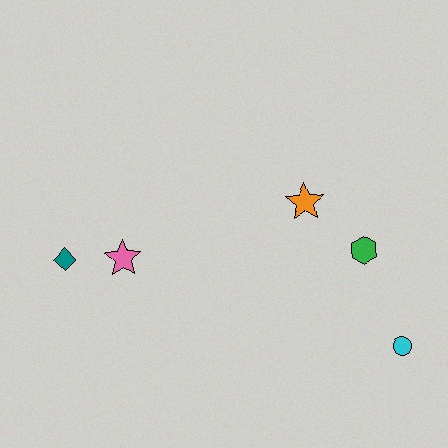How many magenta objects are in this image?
There are no magenta objects.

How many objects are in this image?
There are 5 objects.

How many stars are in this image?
There are 2 stars.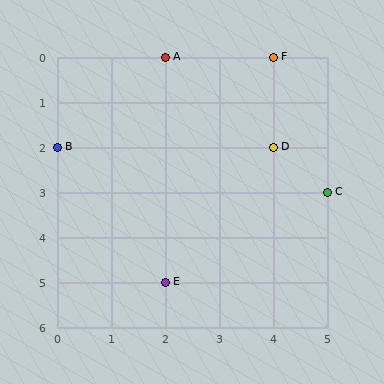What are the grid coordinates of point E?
Point E is at grid coordinates (2, 5).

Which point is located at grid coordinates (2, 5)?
Point E is at (2, 5).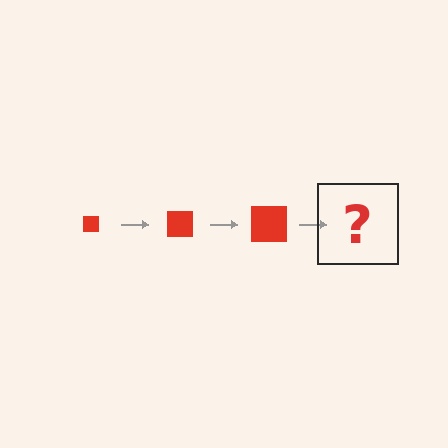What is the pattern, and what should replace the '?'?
The pattern is that the square gets progressively larger each step. The '?' should be a red square, larger than the previous one.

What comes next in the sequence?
The next element should be a red square, larger than the previous one.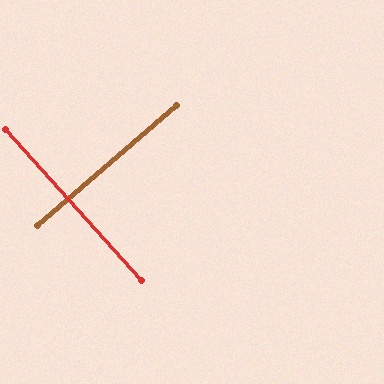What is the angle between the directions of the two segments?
Approximately 89 degrees.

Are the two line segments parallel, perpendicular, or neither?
Perpendicular — they meet at approximately 89°.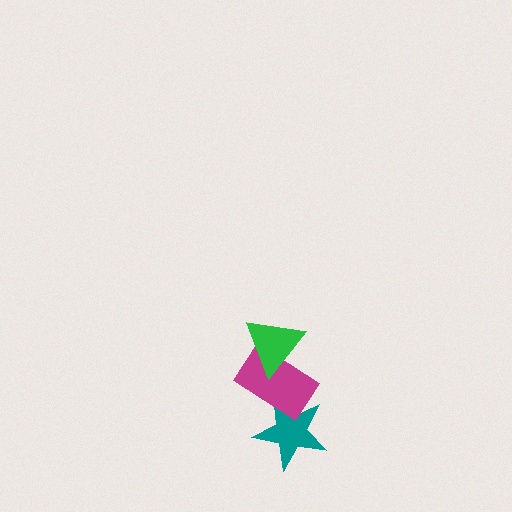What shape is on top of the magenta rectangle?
The green triangle is on top of the magenta rectangle.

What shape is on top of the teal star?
The magenta rectangle is on top of the teal star.